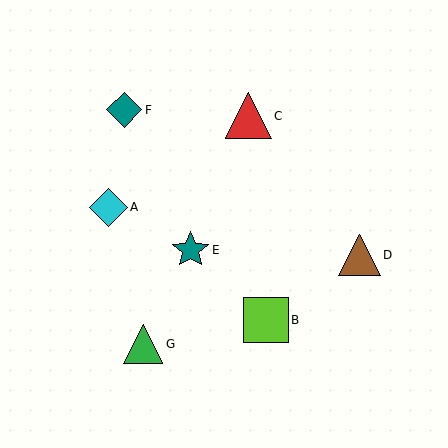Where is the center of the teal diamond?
The center of the teal diamond is at (124, 110).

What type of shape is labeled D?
Shape D is a brown triangle.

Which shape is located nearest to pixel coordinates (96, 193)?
The cyan diamond (labeled A) at (108, 207) is nearest to that location.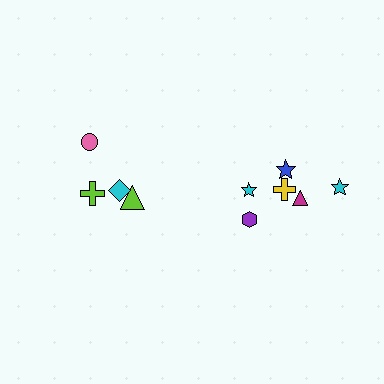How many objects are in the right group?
There are 6 objects.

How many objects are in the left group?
There are 4 objects.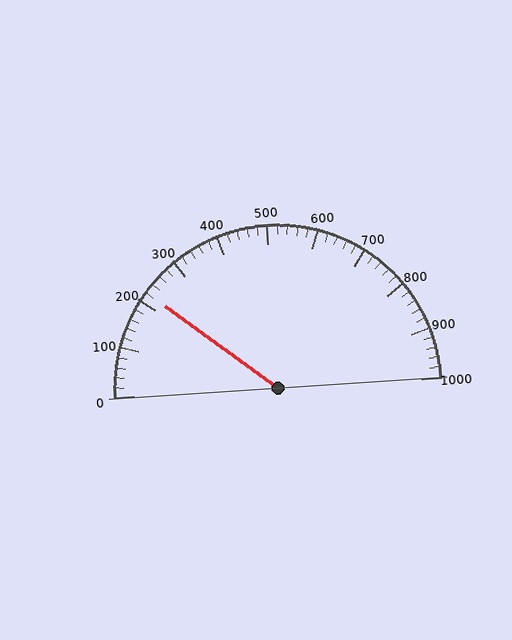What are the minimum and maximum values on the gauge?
The gauge ranges from 0 to 1000.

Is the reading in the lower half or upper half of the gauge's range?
The reading is in the lower half of the range (0 to 1000).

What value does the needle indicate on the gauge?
The needle indicates approximately 220.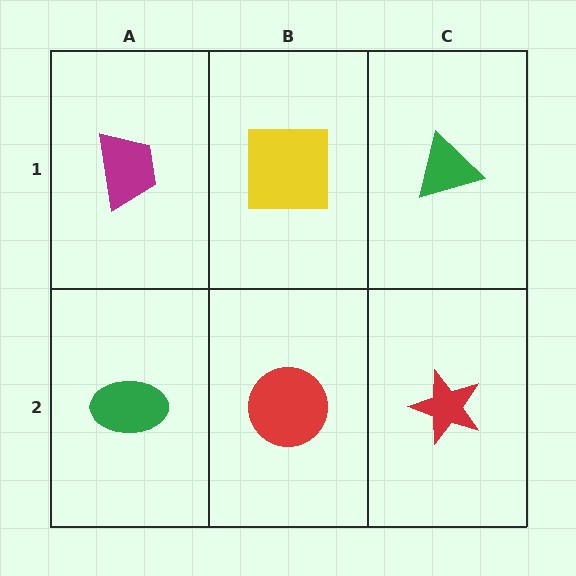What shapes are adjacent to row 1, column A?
A green ellipse (row 2, column A), a yellow square (row 1, column B).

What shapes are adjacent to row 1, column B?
A red circle (row 2, column B), a magenta trapezoid (row 1, column A), a green triangle (row 1, column C).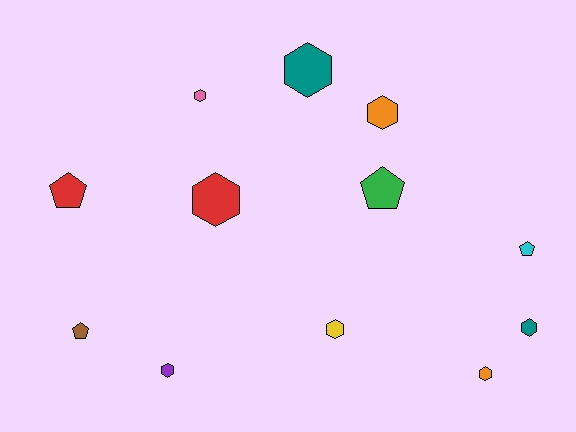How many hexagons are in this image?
There are 8 hexagons.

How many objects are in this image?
There are 12 objects.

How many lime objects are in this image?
There are no lime objects.